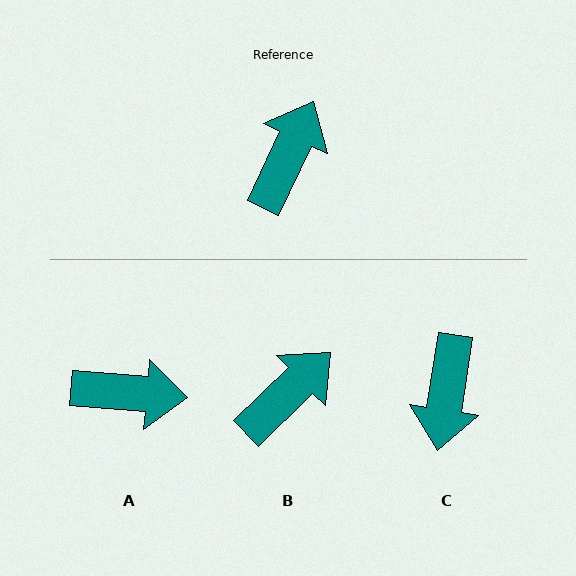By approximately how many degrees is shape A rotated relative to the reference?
Approximately 70 degrees clockwise.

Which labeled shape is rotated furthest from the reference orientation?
C, about 163 degrees away.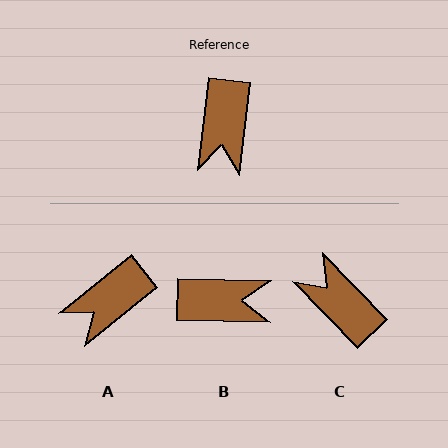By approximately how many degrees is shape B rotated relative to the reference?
Approximately 96 degrees counter-clockwise.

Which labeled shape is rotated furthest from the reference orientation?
C, about 129 degrees away.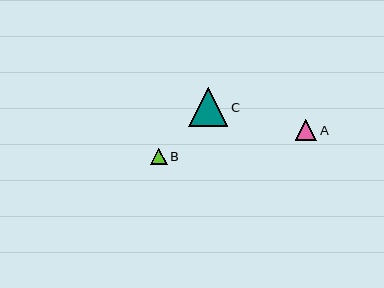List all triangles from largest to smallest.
From largest to smallest: C, A, B.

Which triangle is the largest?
Triangle C is the largest with a size of approximately 39 pixels.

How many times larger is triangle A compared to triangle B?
Triangle A is approximately 1.2 times the size of triangle B.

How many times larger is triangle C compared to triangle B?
Triangle C is approximately 2.3 times the size of triangle B.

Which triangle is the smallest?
Triangle B is the smallest with a size of approximately 17 pixels.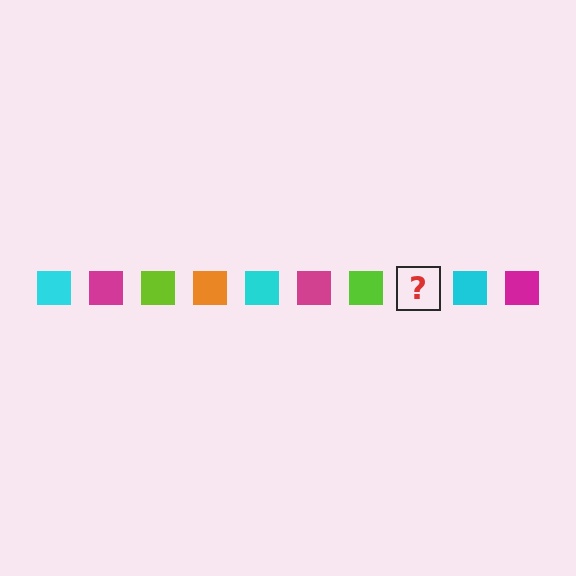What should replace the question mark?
The question mark should be replaced with an orange square.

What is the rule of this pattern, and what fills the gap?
The rule is that the pattern cycles through cyan, magenta, lime, orange squares. The gap should be filled with an orange square.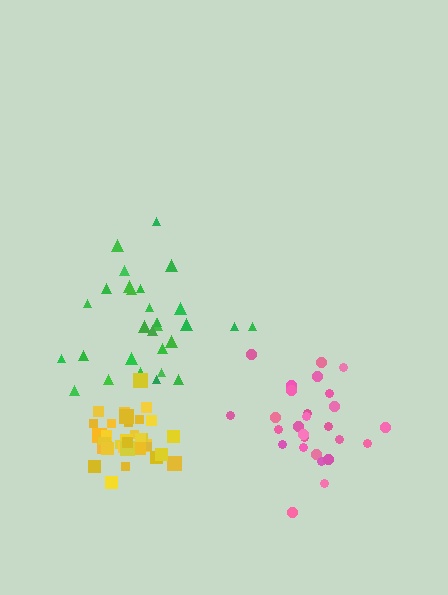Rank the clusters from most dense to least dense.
yellow, pink, green.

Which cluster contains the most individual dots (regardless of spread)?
Yellow (34).